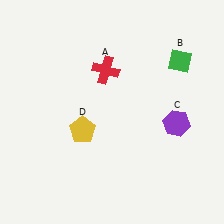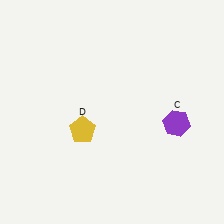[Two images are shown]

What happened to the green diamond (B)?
The green diamond (B) was removed in Image 2. It was in the top-right area of Image 1.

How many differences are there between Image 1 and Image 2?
There are 2 differences between the two images.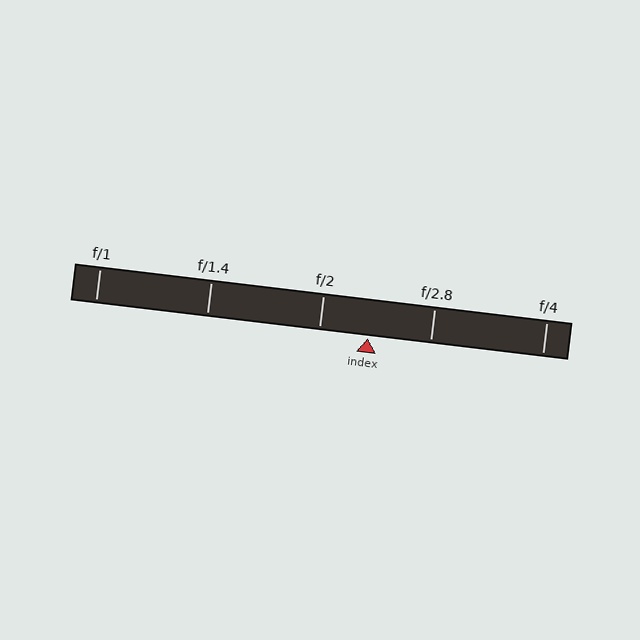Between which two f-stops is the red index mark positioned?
The index mark is between f/2 and f/2.8.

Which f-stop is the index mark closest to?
The index mark is closest to f/2.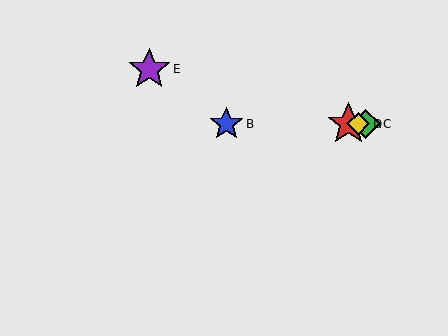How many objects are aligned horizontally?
4 objects (A, B, C, D) are aligned horizontally.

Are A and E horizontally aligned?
No, A is at y≈124 and E is at y≈69.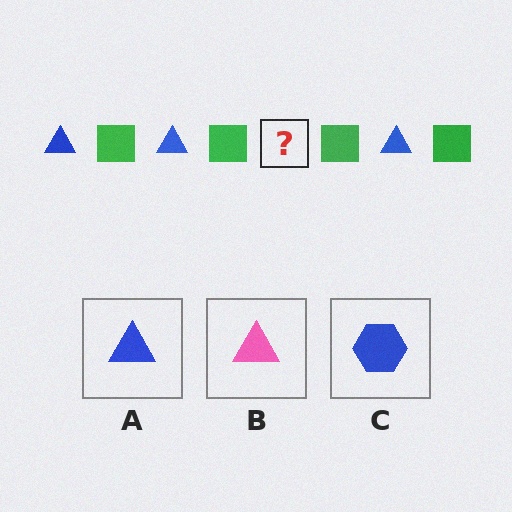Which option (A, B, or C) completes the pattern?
A.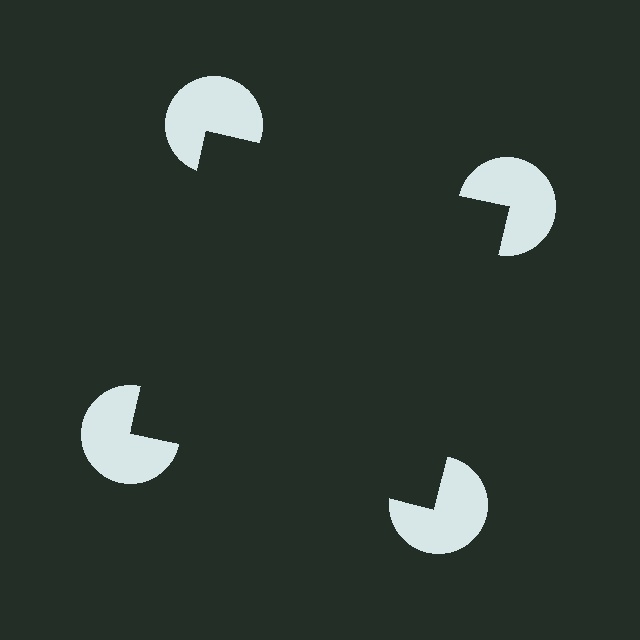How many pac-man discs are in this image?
There are 4 — one at each vertex of the illusory square.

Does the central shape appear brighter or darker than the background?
It typically appears slightly darker than the background, even though no actual brightness change is drawn.